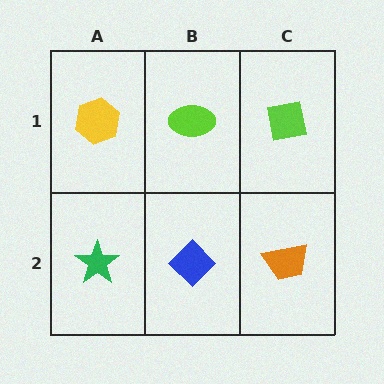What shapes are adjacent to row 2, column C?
A lime square (row 1, column C), a blue diamond (row 2, column B).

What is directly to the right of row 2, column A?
A blue diamond.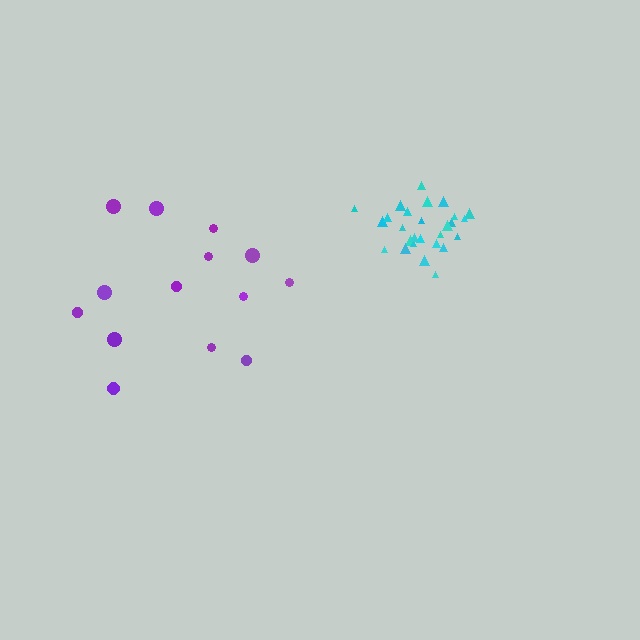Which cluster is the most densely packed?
Cyan.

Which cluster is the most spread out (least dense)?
Purple.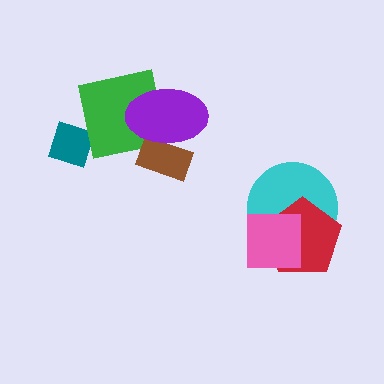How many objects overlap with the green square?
1 object overlaps with the green square.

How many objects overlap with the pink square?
2 objects overlap with the pink square.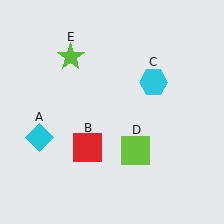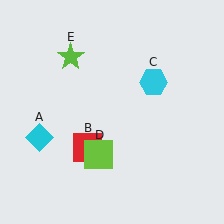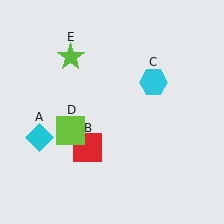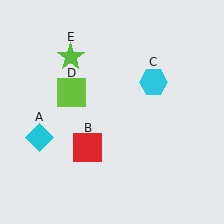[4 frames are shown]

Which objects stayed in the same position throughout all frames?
Cyan diamond (object A) and red square (object B) and cyan hexagon (object C) and lime star (object E) remained stationary.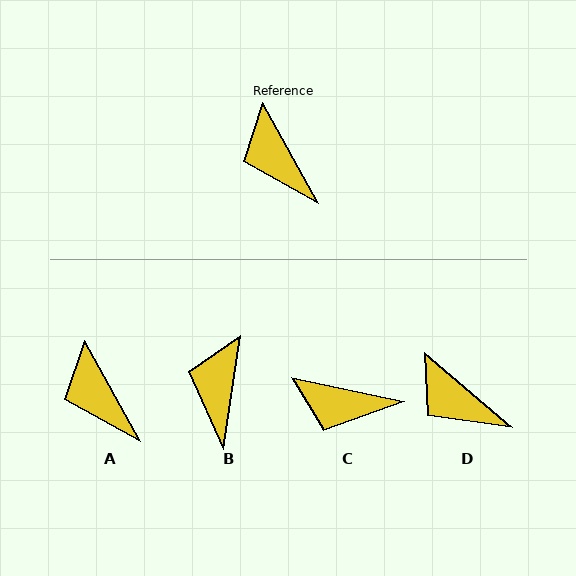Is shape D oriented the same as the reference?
No, it is off by about 21 degrees.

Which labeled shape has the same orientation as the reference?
A.